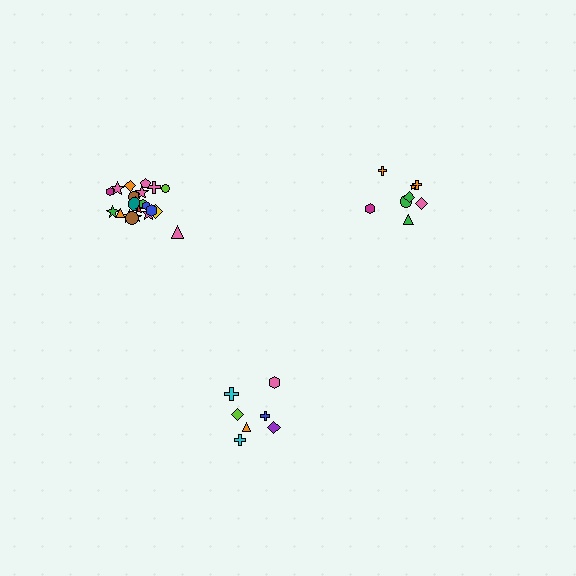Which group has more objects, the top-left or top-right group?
The top-left group.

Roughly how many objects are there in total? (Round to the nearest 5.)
Roughly 35 objects in total.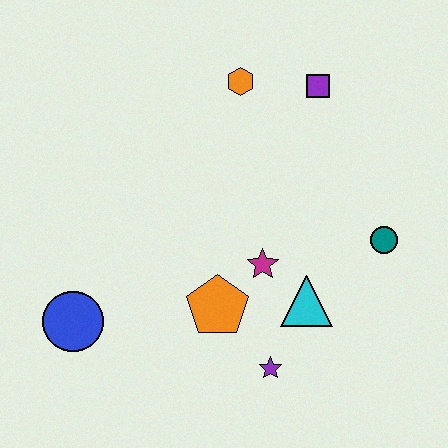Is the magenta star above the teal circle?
No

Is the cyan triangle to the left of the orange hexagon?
No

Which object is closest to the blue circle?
The orange pentagon is closest to the blue circle.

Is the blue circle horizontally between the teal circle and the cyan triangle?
No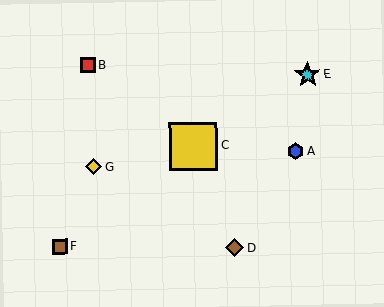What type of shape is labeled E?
Shape E is a cyan star.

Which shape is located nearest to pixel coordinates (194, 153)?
The yellow square (labeled C) at (194, 146) is nearest to that location.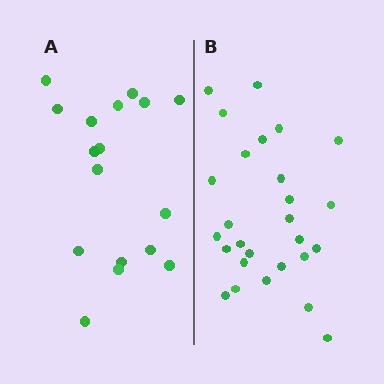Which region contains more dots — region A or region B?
Region B (the right region) has more dots.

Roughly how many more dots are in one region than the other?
Region B has roughly 10 or so more dots than region A.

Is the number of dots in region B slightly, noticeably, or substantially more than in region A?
Region B has substantially more. The ratio is roughly 1.6 to 1.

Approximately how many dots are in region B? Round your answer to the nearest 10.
About 30 dots. (The exact count is 27, which rounds to 30.)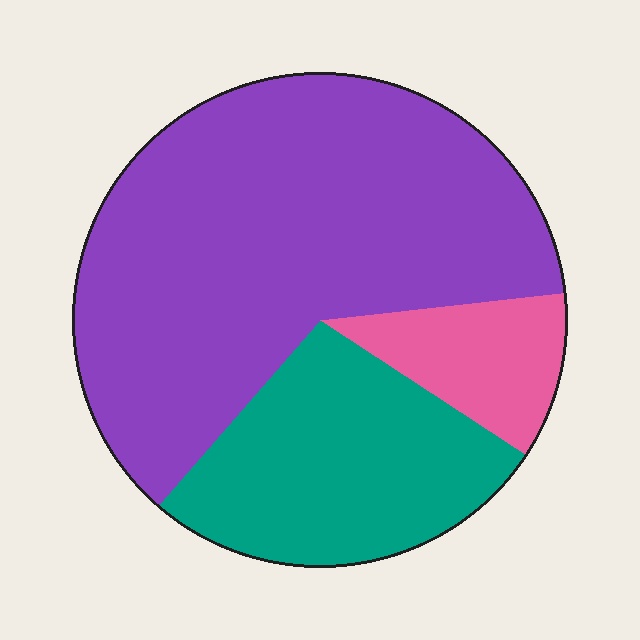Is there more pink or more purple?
Purple.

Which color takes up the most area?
Purple, at roughly 60%.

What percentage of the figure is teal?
Teal covers around 25% of the figure.